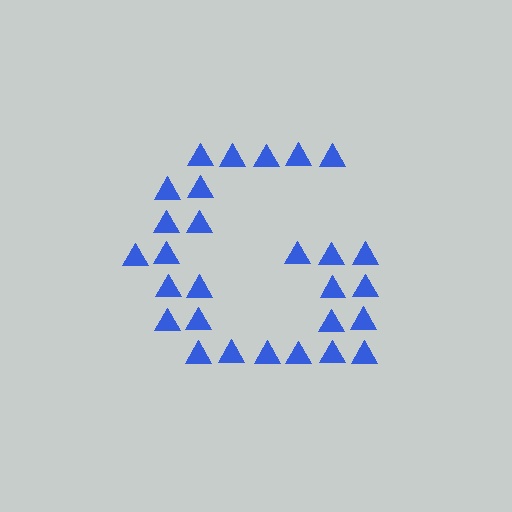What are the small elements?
The small elements are triangles.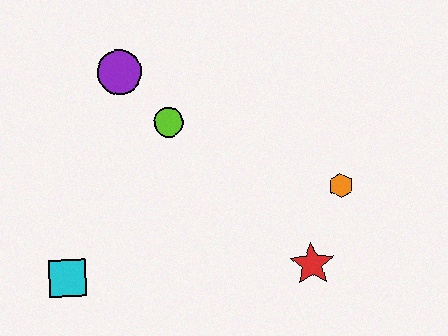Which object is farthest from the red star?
The purple circle is farthest from the red star.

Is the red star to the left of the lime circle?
No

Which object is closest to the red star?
The orange hexagon is closest to the red star.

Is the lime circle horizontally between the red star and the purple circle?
Yes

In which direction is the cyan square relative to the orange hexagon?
The cyan square is to the left of the orange hexagon.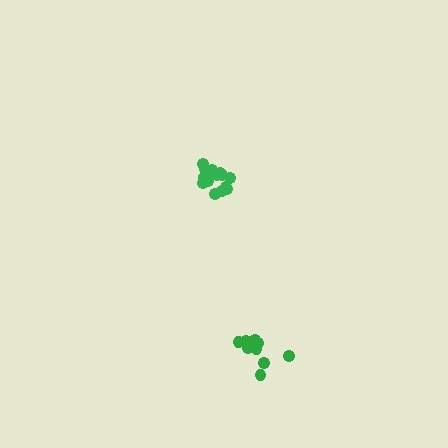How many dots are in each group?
Group 1: 10 dots, Group 2: 15 dots (25 total).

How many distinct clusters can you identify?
There are 2 distinct clusters.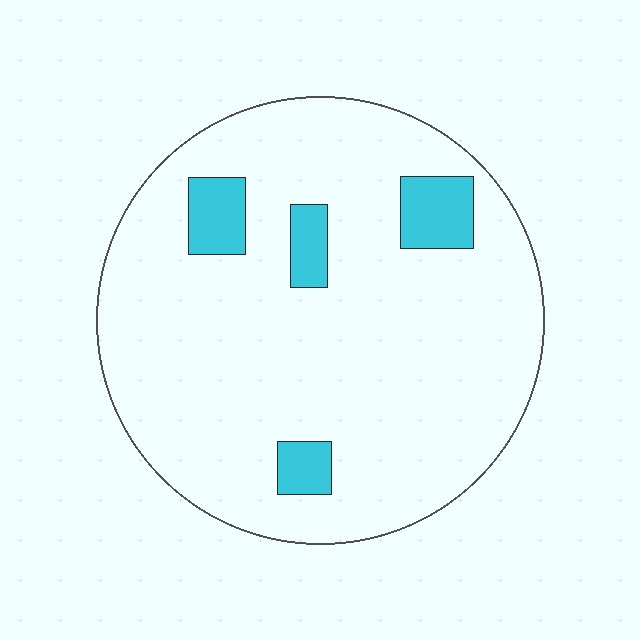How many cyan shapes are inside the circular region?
4.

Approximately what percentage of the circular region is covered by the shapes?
Approximately 10%.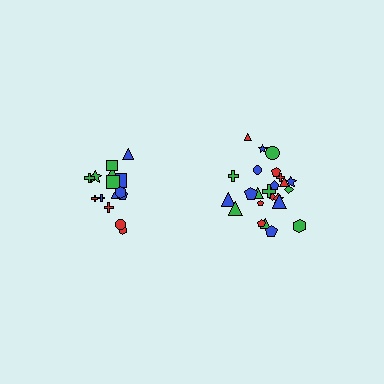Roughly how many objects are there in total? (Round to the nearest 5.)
Roughly 40 objects in total.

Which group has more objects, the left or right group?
The right group.